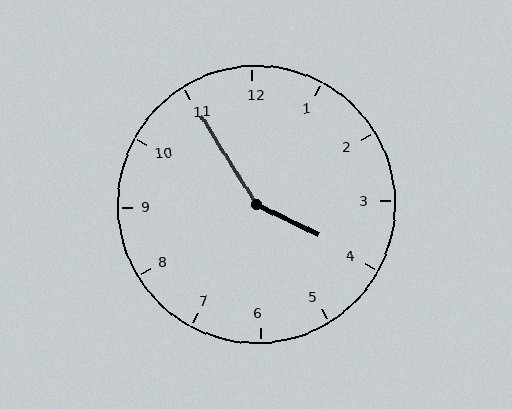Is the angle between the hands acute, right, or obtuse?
It is obtuse.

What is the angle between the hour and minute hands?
Approximately 148 degrees.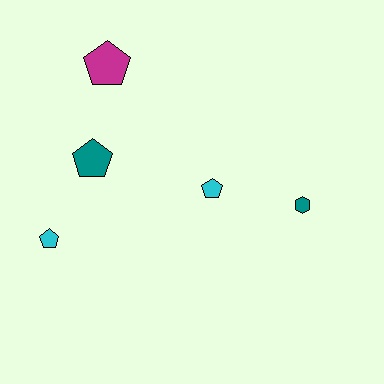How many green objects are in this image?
There are no green objects.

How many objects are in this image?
There are 5 objects.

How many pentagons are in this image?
There are 4 pentagons.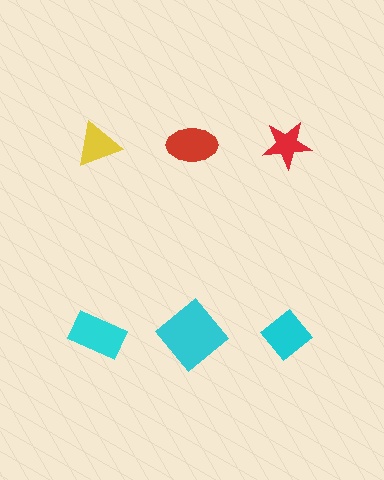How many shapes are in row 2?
3 shapes.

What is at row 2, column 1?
A cyan rectangle.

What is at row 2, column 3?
A cyan diamond.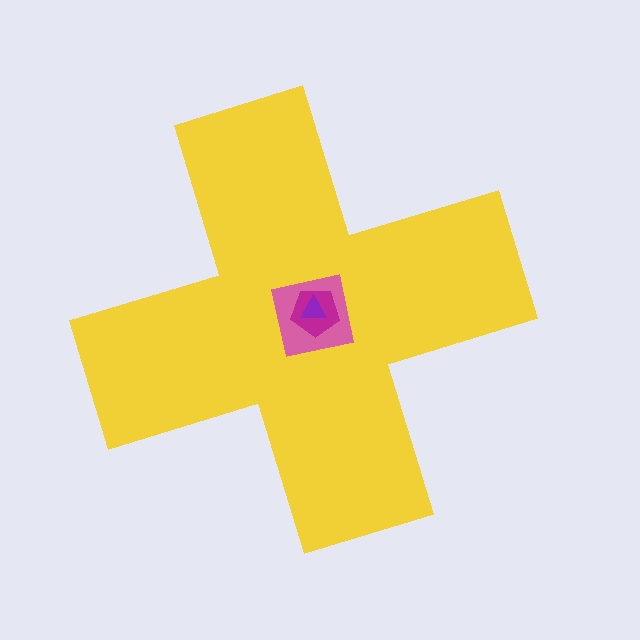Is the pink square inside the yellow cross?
Yes.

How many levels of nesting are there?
4.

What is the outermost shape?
The yellow cross.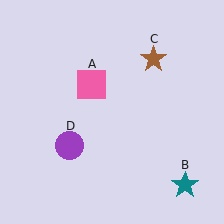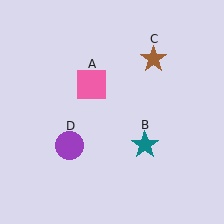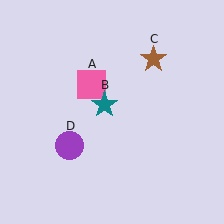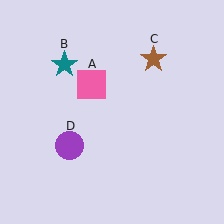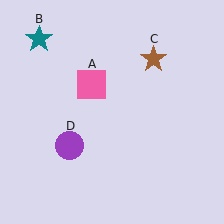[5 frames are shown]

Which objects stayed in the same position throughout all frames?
Pink square (object A) and brown star (object C) and purple circle (object D) remained stationary.